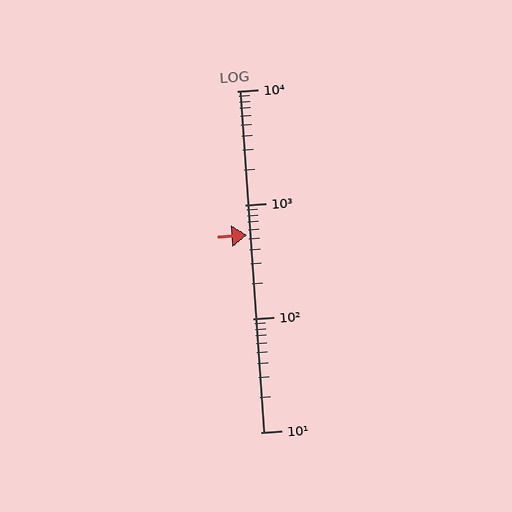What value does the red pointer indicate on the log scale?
The pointer indicates approximately 540.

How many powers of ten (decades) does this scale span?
The scale spans 3 decades, from 10 to 10000.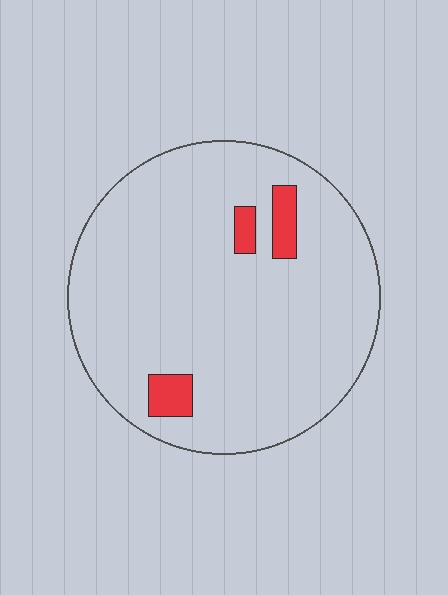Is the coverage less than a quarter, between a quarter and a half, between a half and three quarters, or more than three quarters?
Less than a quarter.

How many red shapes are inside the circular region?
3.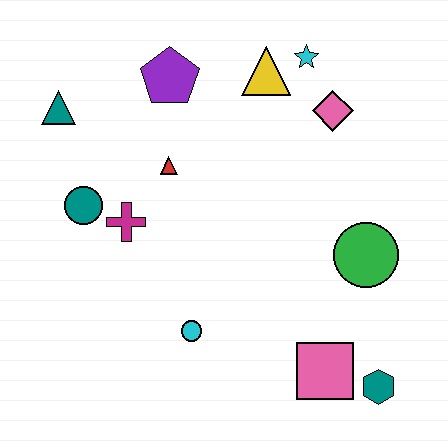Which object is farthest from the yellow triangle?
The teal hexagon is farthest from the yellow triangle.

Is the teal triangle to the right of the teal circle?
No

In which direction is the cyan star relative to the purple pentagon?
The cyan star is to the right of the purple pentagon.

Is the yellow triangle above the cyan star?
No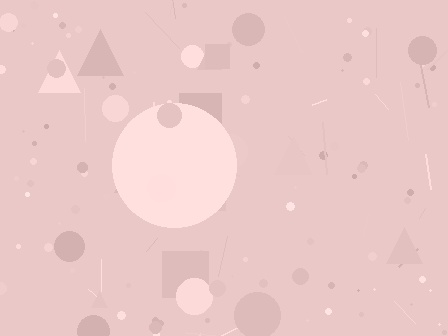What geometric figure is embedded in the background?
A circle is embedded in the background.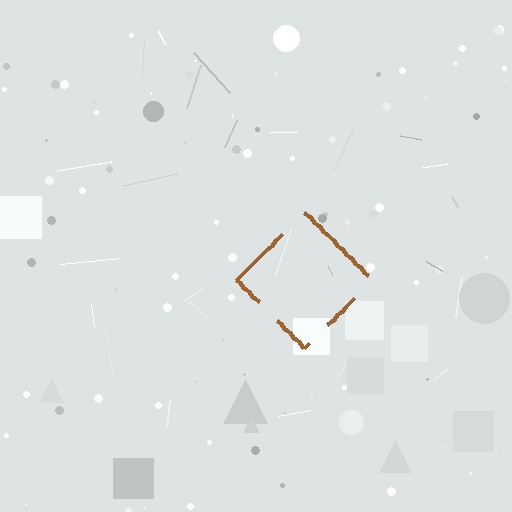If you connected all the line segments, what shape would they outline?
They would outline a diamond.